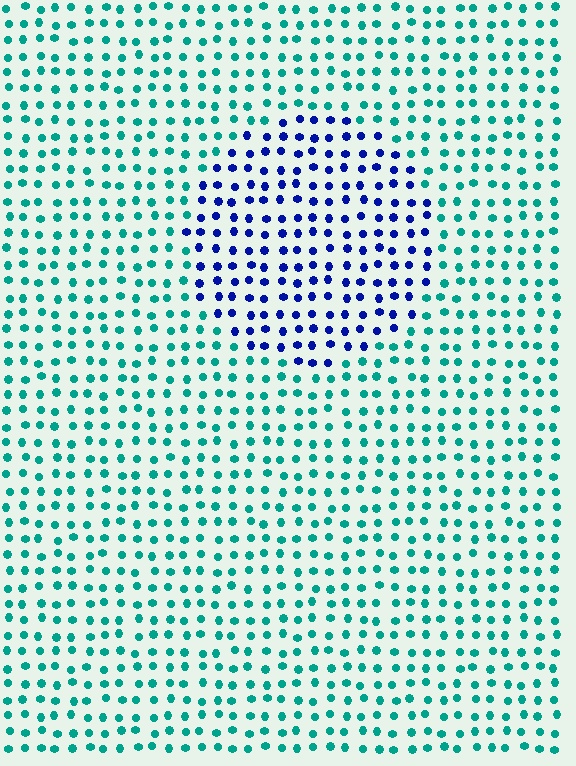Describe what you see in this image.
The image is filled with small teal elements in a uniform arrangement. A circle-shaped region is visible where the elements are tinted to a slightly different hue, forming a subtle color boundary.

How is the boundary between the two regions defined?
The boundary is defined purely by a slight shift in hue (about 62 degrees). Spacing, size, and orientation are identical on both sides.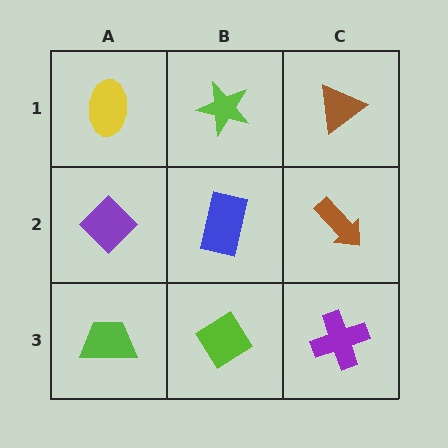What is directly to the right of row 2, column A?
A blue rectangle.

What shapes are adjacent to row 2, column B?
A lime star (row 1, column B), a lime diamond (row 3, column B), a purple diamond (row 2, column A), a brown arrow (row 2, column C).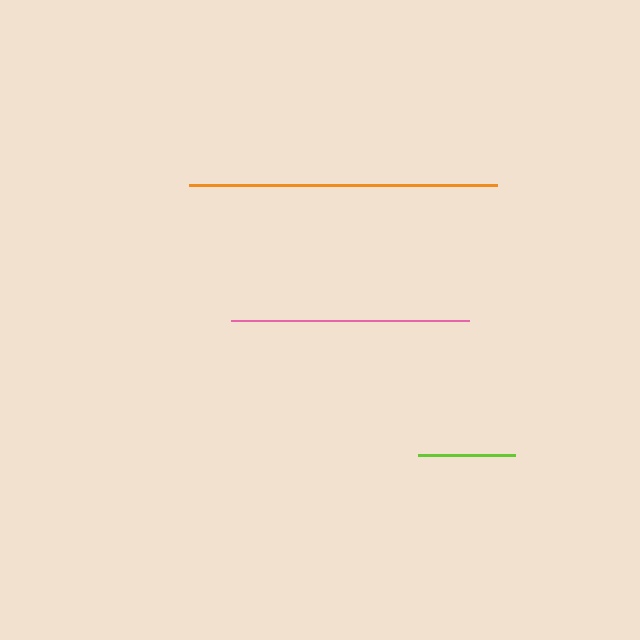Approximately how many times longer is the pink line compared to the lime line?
The pink line is approximately 2.5 times the length of the lime line.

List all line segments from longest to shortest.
From longest to shortest: orange, pink, lime.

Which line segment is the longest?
The orange line is the longest at approximately 308 pixels.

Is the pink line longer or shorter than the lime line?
The pink line is longer than the lime line.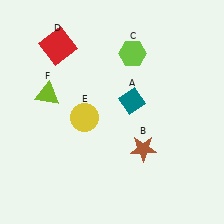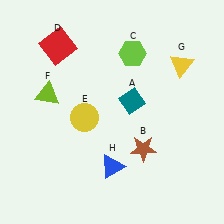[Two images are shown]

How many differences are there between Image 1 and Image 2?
There are 2 differences between the two images.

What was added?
A yellow triangle (G), a blue triangle (H) were added in Image 2.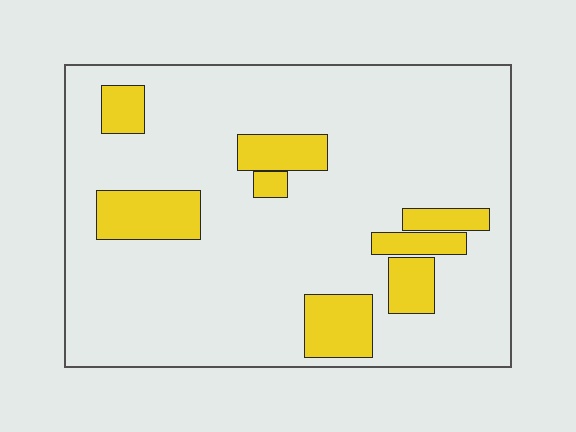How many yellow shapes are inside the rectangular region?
8.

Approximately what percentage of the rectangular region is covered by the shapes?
Approximately 15%.